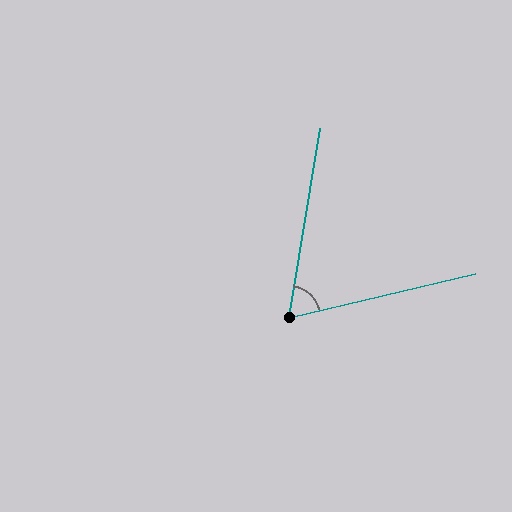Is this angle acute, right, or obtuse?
It is acute.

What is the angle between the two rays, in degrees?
Approximately 67 degrees.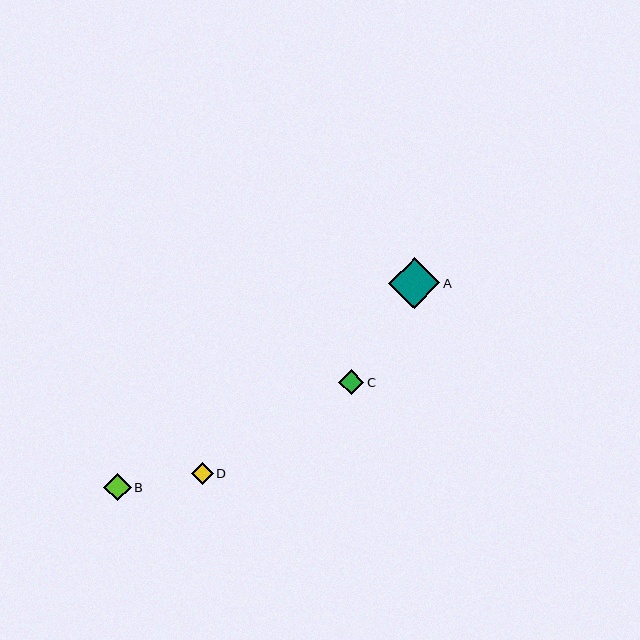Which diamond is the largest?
Diamond A is the largest with a size of approximately 51 pixels.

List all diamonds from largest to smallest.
From largest to smallest: A, B, C, D.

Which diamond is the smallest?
Diamond D is the smallest with a size of approximately 21 pixels.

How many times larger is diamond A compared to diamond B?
Diamond A is approximately 1.9 times the size of diamond B.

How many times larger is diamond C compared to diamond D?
Diamond C is approximately 1.2 times the size of diamond D.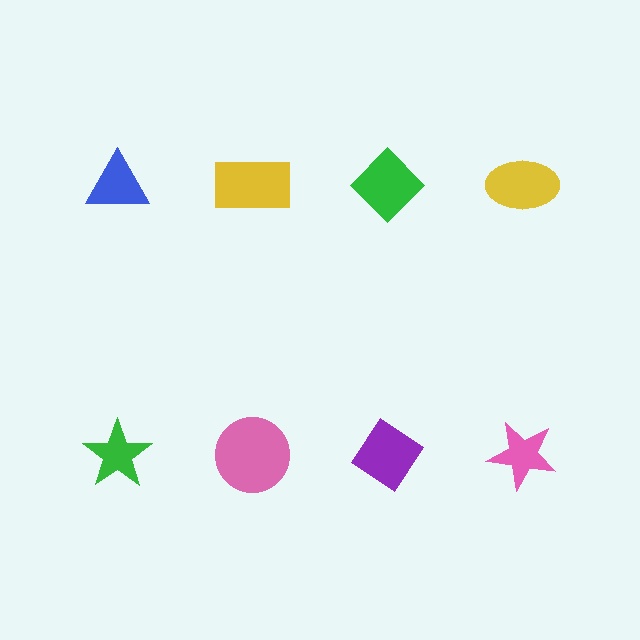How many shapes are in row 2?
4 shapes.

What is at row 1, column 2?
A yellow rectangle.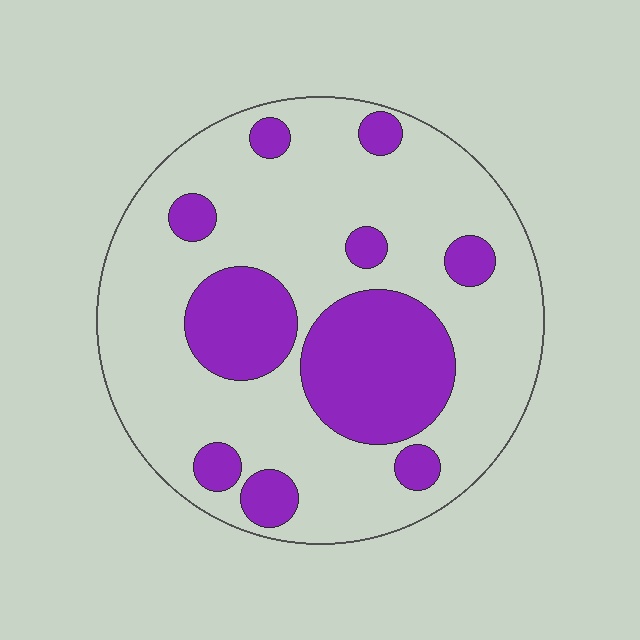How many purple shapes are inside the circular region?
10.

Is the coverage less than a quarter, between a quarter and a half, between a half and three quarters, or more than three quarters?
Between a quarter and a half.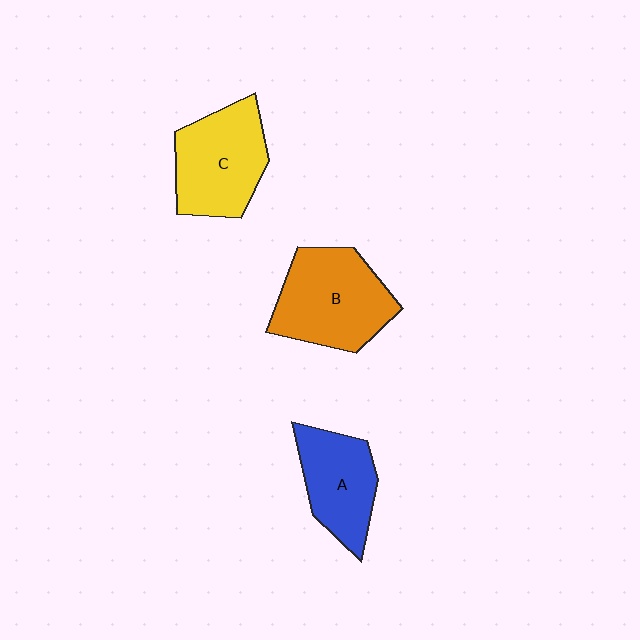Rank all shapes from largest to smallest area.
From largest to smallest: B (orange), C (yellow), A (blue).